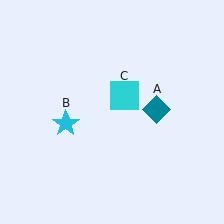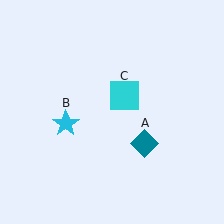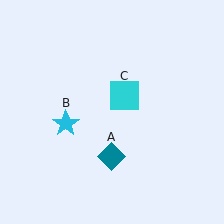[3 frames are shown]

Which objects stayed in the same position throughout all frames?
Cyan star (object B) and cyan square (object C) remained stationary.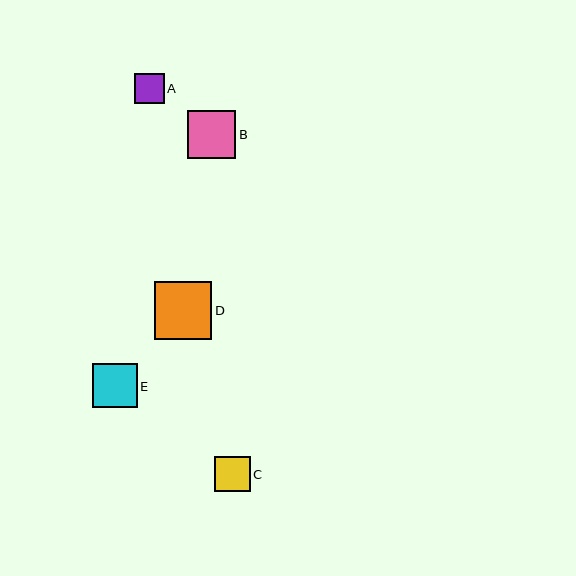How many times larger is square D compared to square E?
Square D is approximately 1.3 times the size of square E.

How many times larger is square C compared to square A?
Square C is approximately 1.2 times the size of square A.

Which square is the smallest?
Square A is the smallest with a size of approximately 30 pixels.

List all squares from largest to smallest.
From largest to smallest: D, B, E, C, A.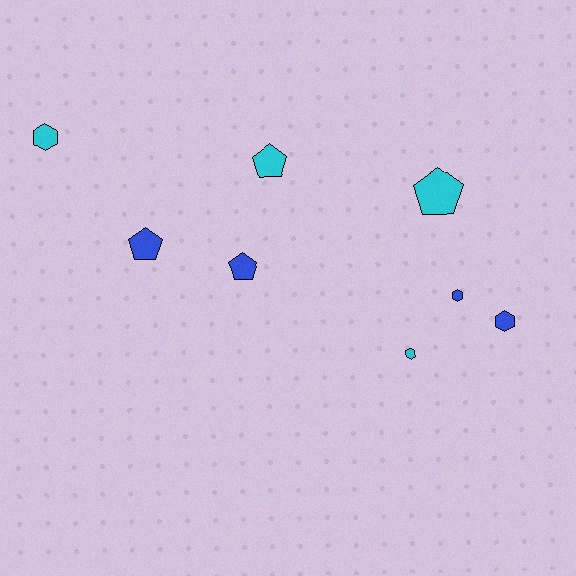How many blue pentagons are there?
There are 2 blue pentagons.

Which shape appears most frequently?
Pentagon, with 4 objects.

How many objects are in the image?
There are 8 objects.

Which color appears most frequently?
Cyan, with 4 objects.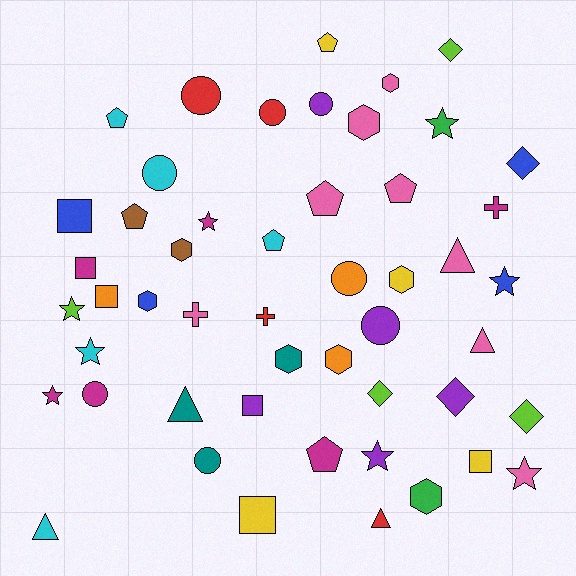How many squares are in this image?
There are 6 squares.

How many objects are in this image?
There are 50 objects.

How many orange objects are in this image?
There are 3 orange objects.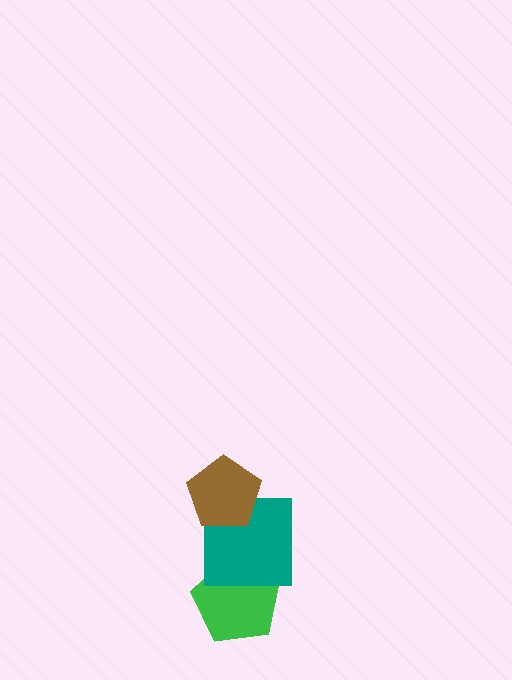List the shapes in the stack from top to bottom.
From top to bottom: the brown pentagon, the teal square, the green pentagon.